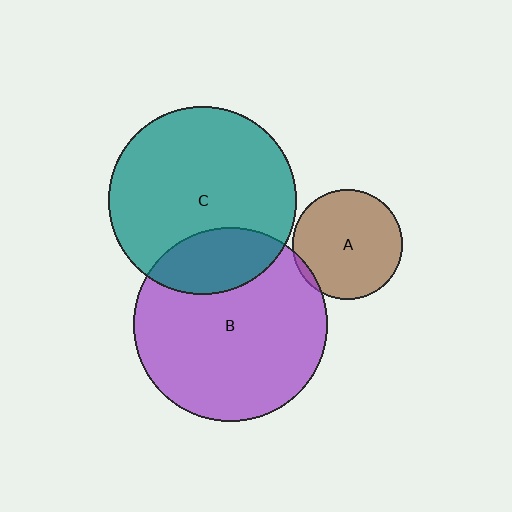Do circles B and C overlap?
Yes.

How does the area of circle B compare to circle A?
Approximately 3.1 times.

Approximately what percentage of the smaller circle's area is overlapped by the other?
Approximately 20%.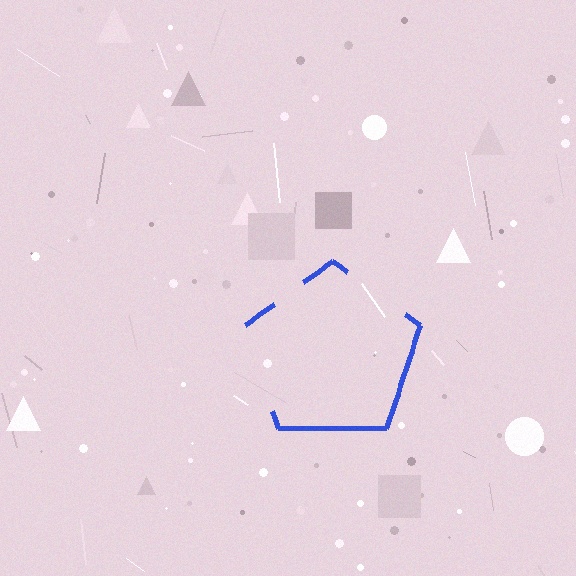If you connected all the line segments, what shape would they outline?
They would outline a pentagon.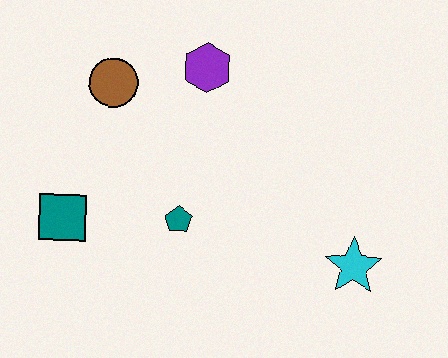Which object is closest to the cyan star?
The teal pentagon is closest to the cyan star.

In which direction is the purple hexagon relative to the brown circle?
The purple hexagon is to the right of the brown circle.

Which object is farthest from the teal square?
The cyan star is farthest from the teal square.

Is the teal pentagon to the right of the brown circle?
Yes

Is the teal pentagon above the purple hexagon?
No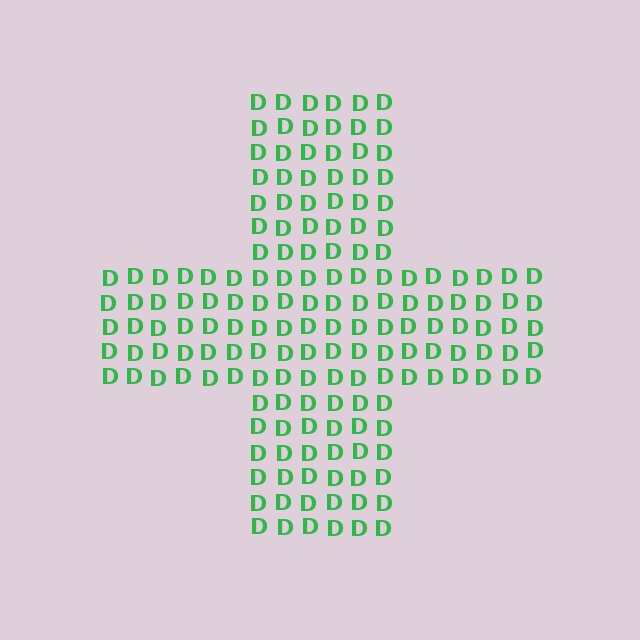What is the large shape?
The large shape is a cross.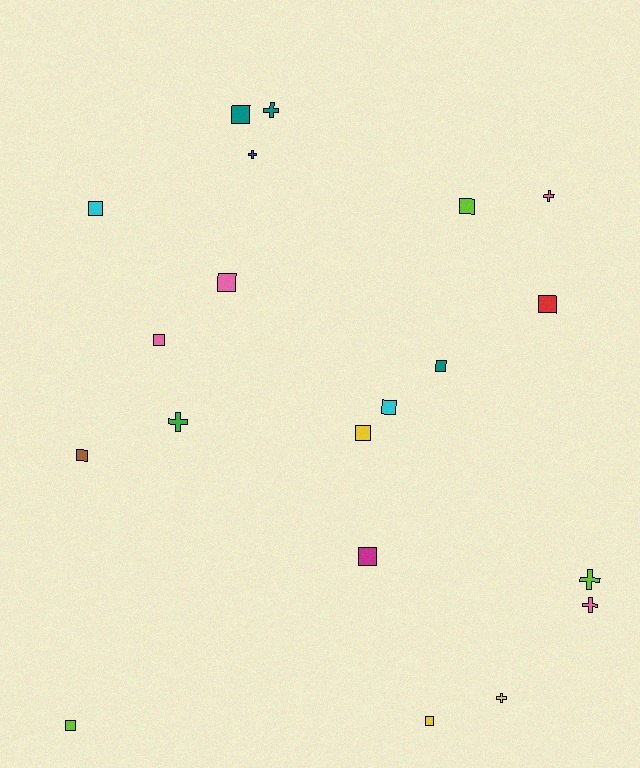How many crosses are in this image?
There are 7 crosses.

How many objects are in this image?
There are 20 objects.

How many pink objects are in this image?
There are 4 pink objects.